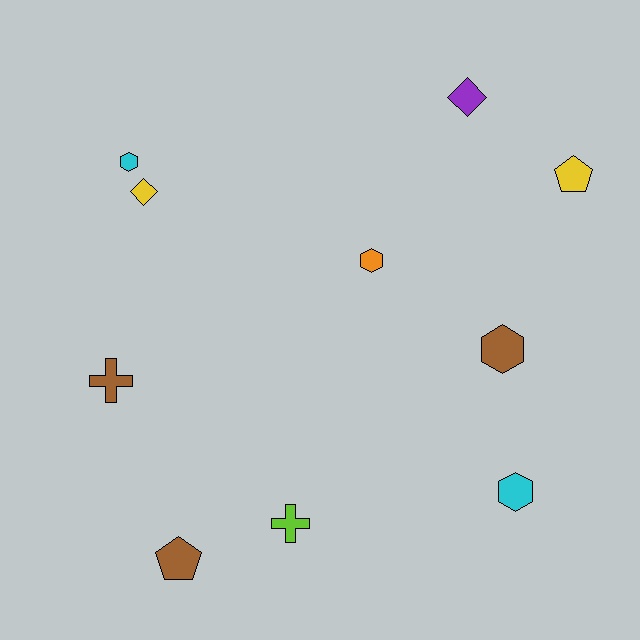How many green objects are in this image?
There are no green objects.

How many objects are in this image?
There are 10 objects.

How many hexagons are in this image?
There are 4 hexagons.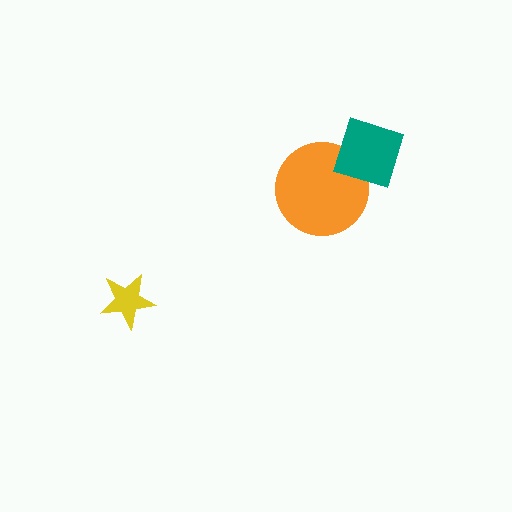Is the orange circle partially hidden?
Yes, it is partially covered by another shape.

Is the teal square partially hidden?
No, no other shape covers it.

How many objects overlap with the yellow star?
0 objects overlap with the yellow star.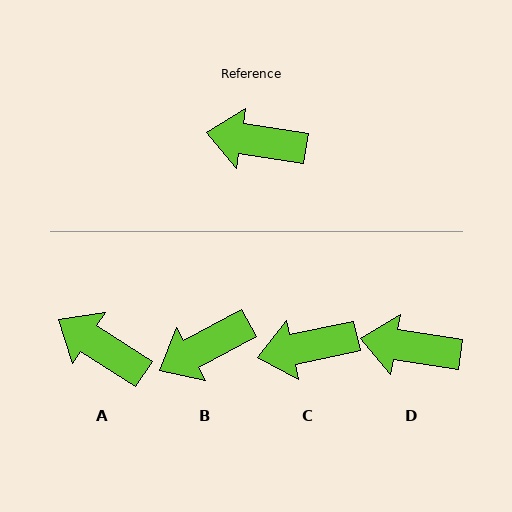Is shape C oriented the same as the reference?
No, it is off by about 21 degrees.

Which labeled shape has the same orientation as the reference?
D.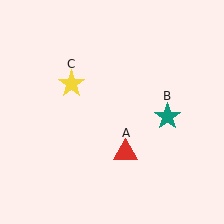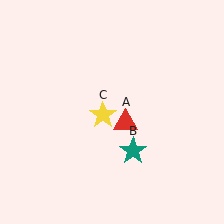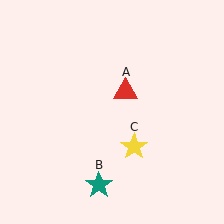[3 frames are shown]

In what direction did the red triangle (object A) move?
The red triangle (object A) moved up.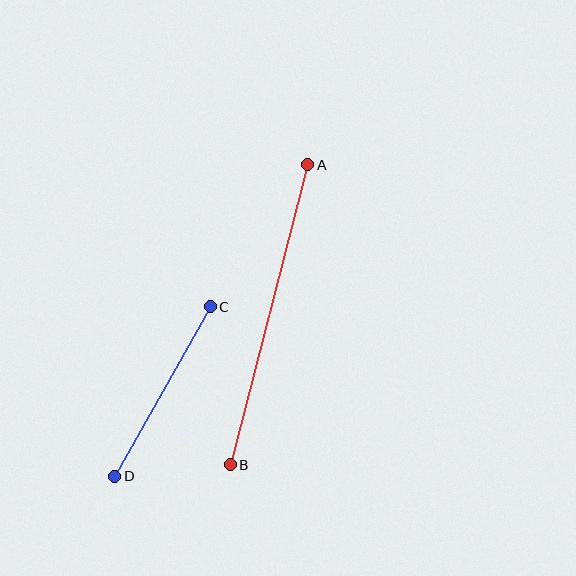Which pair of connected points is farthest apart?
Points A and B are farthest apart.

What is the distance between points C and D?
The distance is approximately 195 pixels.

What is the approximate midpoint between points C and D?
The midpoint is at approximately (162, 392) pixels.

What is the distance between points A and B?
The distance is approximately 310 pixels.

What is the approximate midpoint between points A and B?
The midpoint is at approximately (269, 315) pixels.